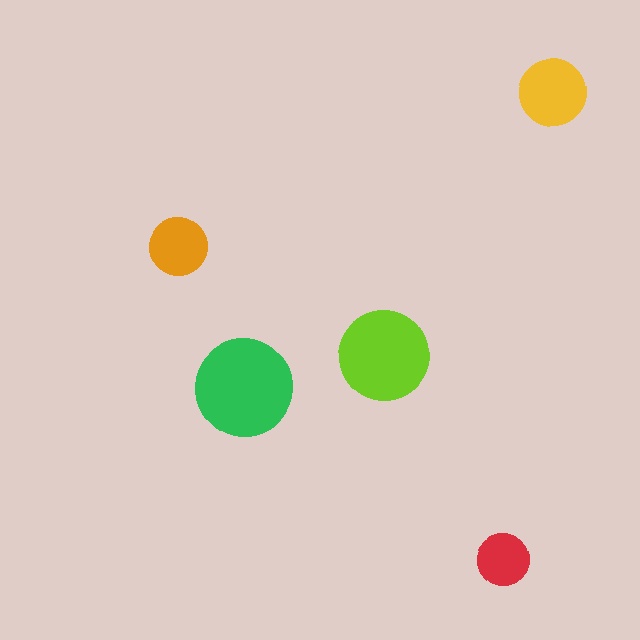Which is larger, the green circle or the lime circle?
The green one.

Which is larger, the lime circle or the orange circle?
The lime one.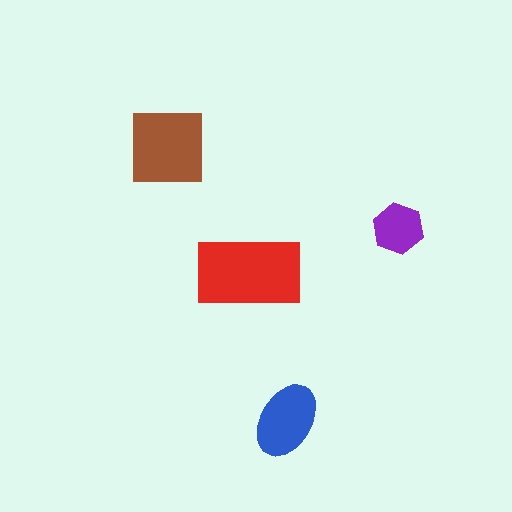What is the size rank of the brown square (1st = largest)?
2nd.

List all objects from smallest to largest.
The purple hexagon, the blue ellipse, the brown square, the red rectangle.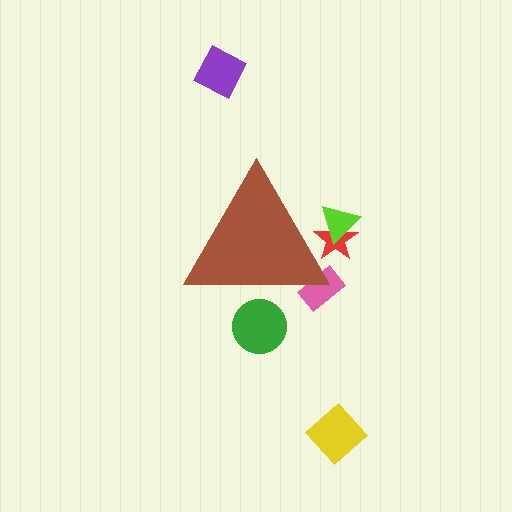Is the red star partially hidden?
Yes, the red star is partially hidden behind the brown triangle.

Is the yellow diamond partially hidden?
No, the yellow diamond is fully visible.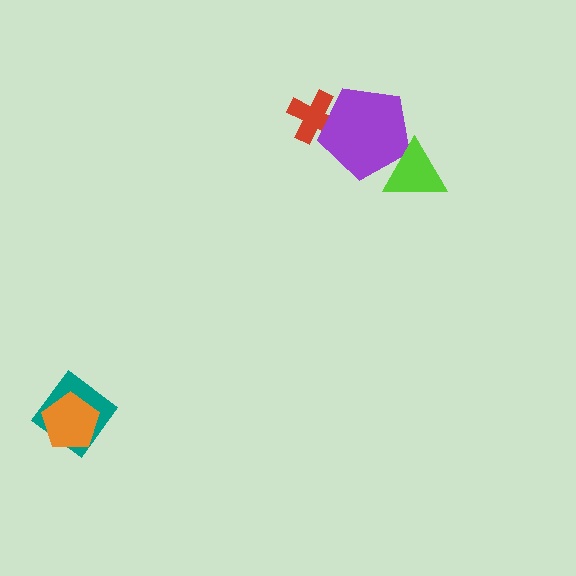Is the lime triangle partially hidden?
No, no other shape covers it.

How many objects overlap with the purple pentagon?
2 objects overlap with the purple pentagon.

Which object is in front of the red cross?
The purple pentagon is in front of the red cross.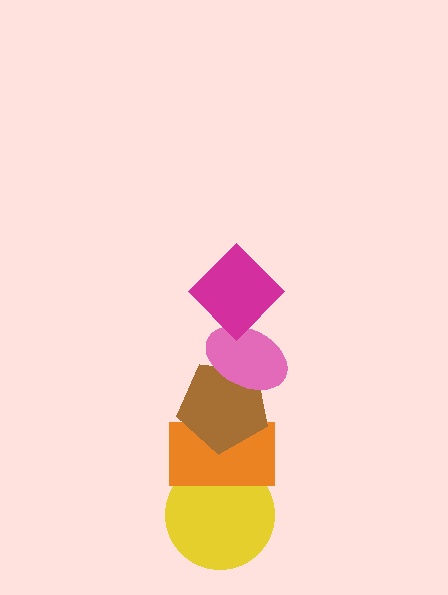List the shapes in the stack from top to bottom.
From top to bottom: the magenta diamond, the pink ellipse, the brown pentagon, the orange rectangle, the yellow circle.